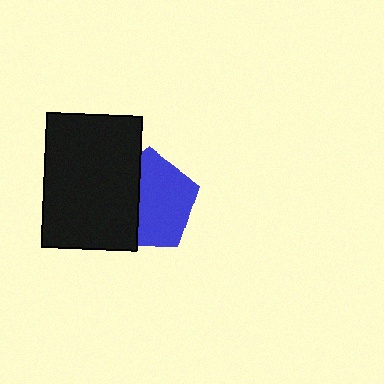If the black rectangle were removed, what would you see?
You would see the complete blue pentagon.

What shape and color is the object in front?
The object in front is a black rectangle.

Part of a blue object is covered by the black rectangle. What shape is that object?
It is a pentagon.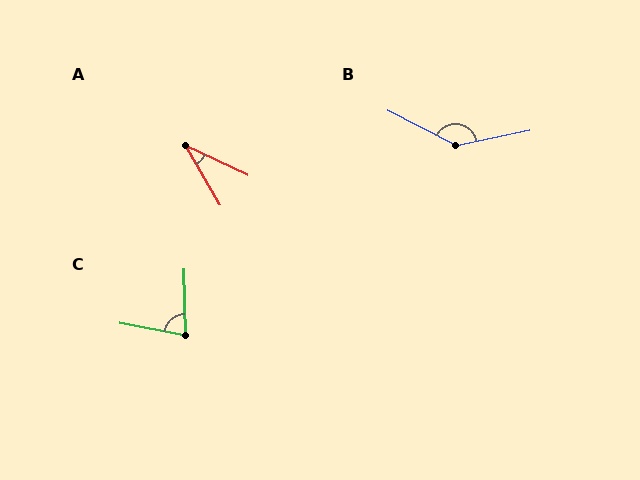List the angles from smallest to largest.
A (35°), C (78°), B (142°).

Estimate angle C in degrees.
Approximately 78 degrees.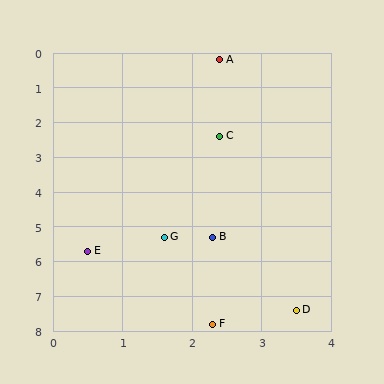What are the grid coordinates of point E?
Point E is at approximately (0.5, 5.7).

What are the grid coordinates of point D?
Point D is at approximately (3.5, 7.4).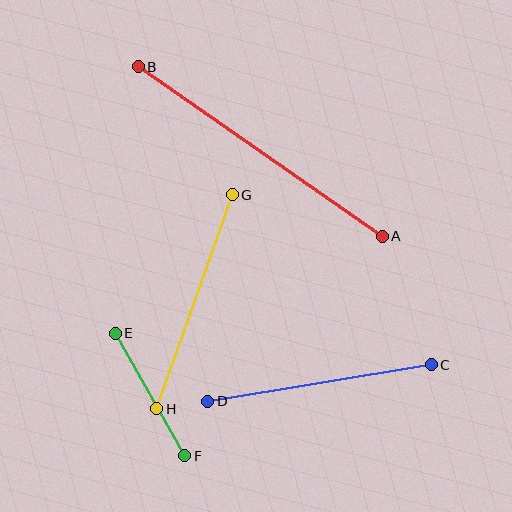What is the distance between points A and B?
The distance is approximately 297 pixels.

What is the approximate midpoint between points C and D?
The midpoint is at approximately (319, 383) pixels.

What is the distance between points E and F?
The distance is approximately 141 pixels.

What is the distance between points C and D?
The distance is approximately 226 pixels.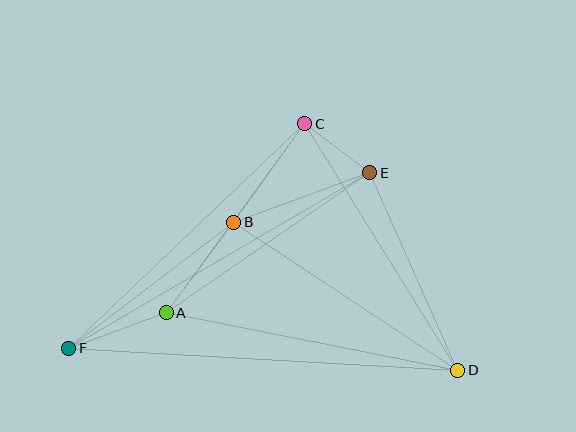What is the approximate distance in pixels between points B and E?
The distance between B and E is approximately 144 pixels.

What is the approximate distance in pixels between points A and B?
The distance between A and B is approximately 113 pixels.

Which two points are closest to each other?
Points C and E are closest to each other.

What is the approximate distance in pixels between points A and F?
The distance between A and F is approximately 104 pixels.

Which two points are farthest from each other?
Points D and F are farthest from each other.